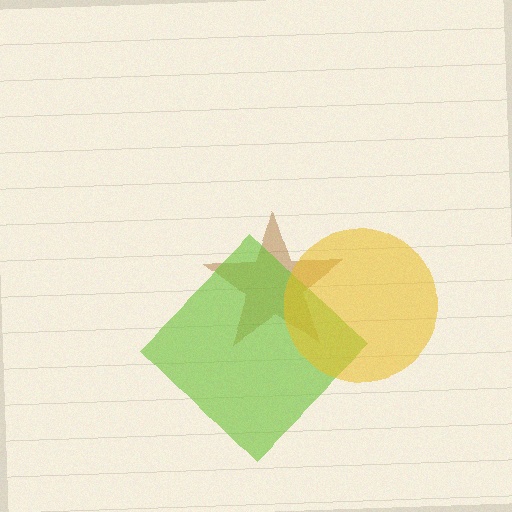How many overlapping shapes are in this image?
There are 3 overlapping shapes in the image.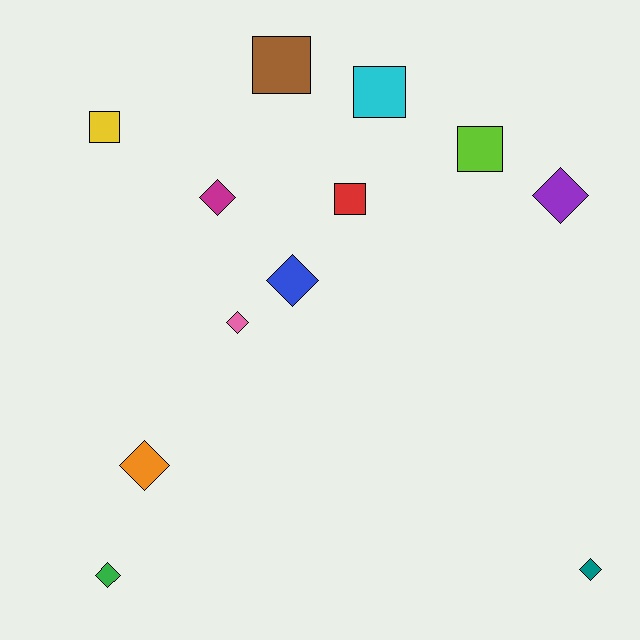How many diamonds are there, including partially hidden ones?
There are 7 diamonds.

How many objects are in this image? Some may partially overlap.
There are 12 objects.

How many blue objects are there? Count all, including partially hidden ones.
There is 1 blue object.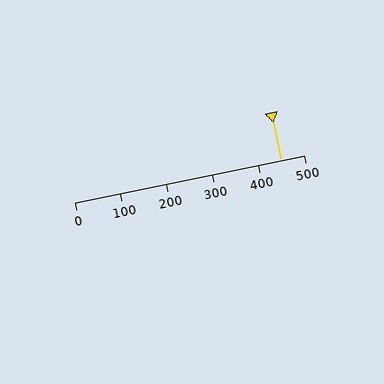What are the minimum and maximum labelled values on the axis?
The axis runs from 0 to 500.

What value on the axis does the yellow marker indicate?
The marker indicates approximately 450.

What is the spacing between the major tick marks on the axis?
The major ticks are spaced 100 apart.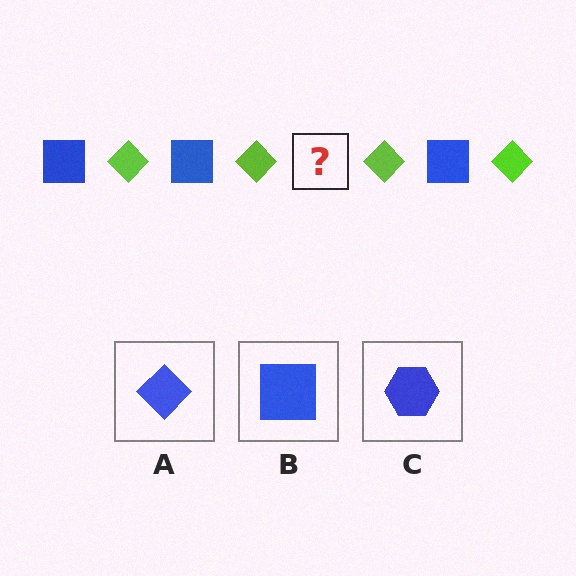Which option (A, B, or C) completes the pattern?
B.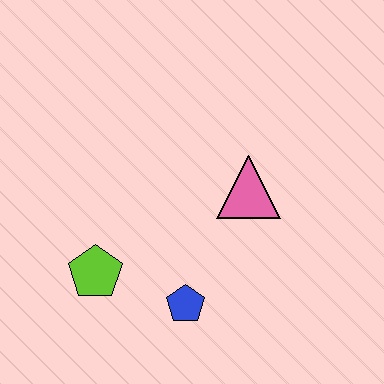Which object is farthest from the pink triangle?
The lime pentagon is farthest from the pink triangle.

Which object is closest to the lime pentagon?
The blue pentagon is closest to the lime pentagon.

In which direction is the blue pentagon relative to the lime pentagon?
The blue pentagon is to the right of the lime pentagon.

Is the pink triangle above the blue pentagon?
Yes